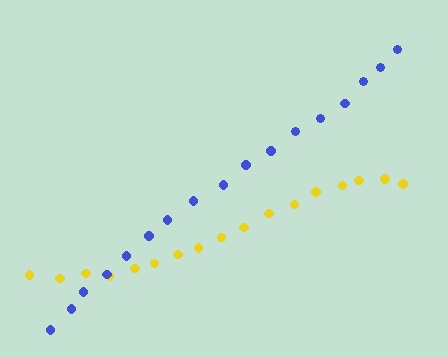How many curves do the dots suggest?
There are 2 distinct paths.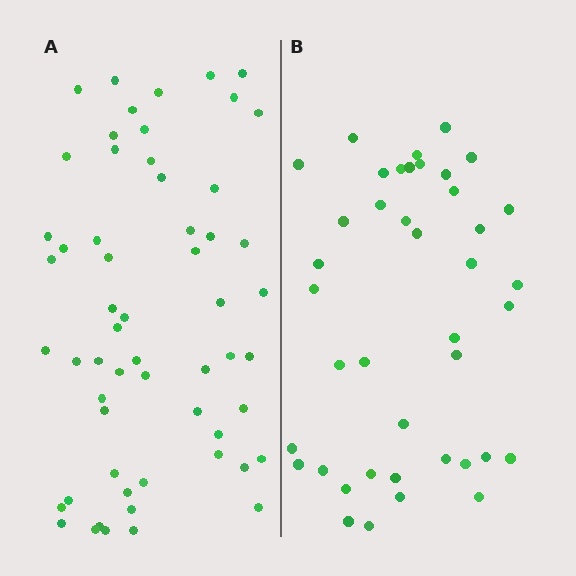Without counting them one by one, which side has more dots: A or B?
Region A (the left region) has more dots.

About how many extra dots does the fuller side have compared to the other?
Region A has approximately 15 more dots than region B.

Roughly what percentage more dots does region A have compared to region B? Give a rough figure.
About 40% more.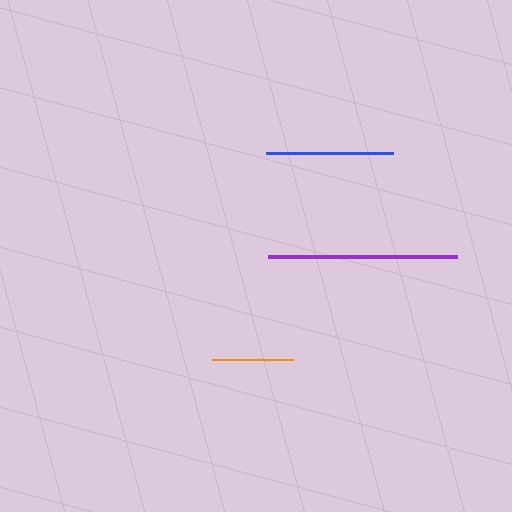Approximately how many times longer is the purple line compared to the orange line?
The purple line is approximately 2.3 times the length of the orange line.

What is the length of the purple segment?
The purple segment is approximately 190 pixels long.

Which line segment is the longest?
The purple line is the longest at approximately 190 pixels.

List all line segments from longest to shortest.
From longest to shortest: purple, blue, orange.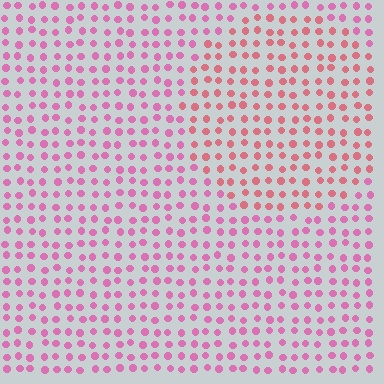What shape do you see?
I see a circle.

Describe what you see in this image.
The image is filled with small pink elements in a uniform arrangement. A circle-shaped region is visible where the elements are tinted to a slightly different hue, forming a subtle color boundary.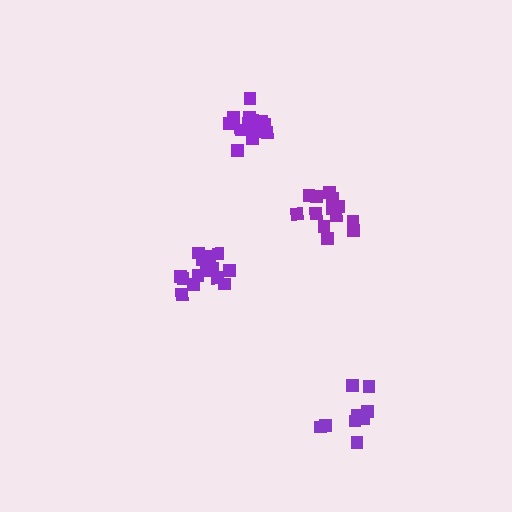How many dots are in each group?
Group 1: 13 dots, Group 2: 15 dots, Group 3: 11 dots, Group 4: 14 dots (53 total).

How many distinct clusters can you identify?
There are 4 distinct clusters.